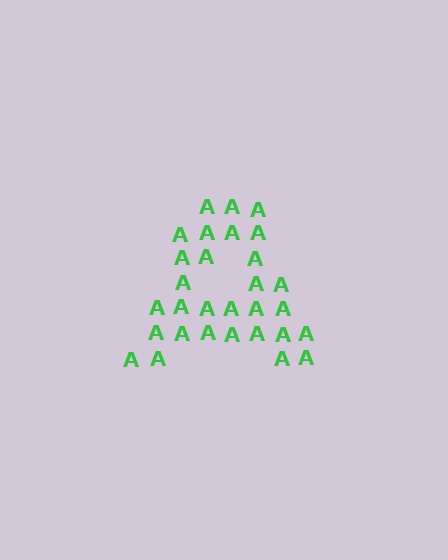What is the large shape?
The large shape is the letter A.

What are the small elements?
The small elements are letter A's.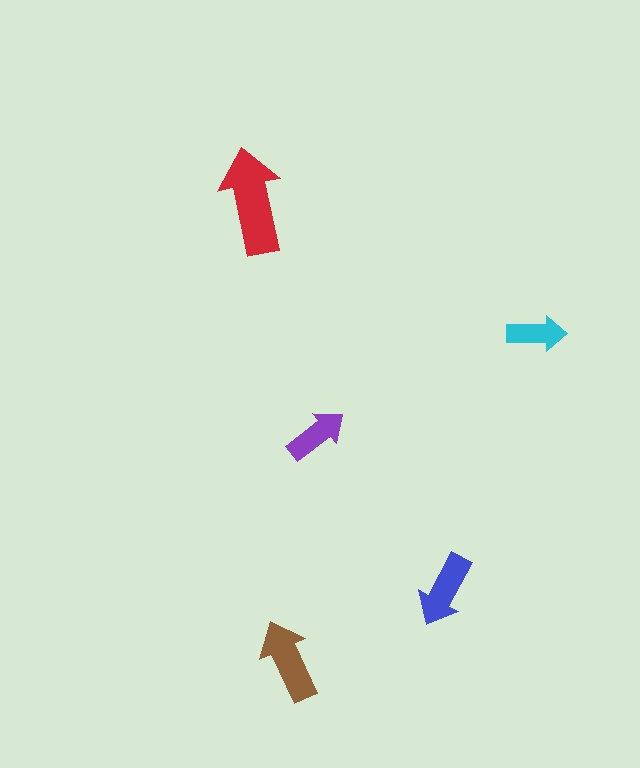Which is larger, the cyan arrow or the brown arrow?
The brown one.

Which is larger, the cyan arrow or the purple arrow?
The purple one.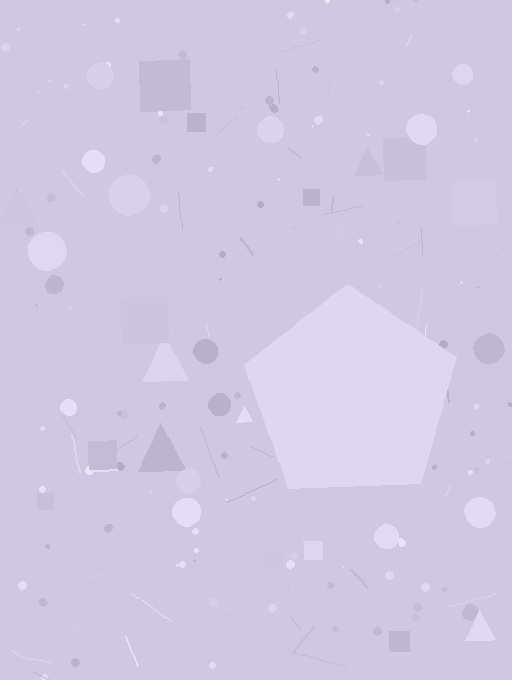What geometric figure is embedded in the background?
A pentagon is embedded in the background.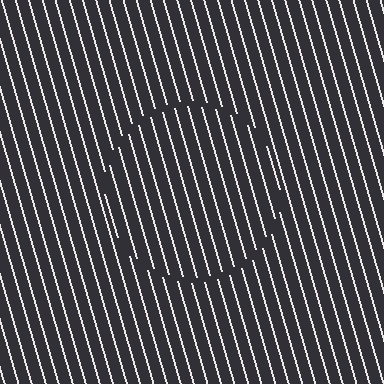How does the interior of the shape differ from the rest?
The interior of the shape contains the same grating, shifted by half a period — the contour is defined by the phase discontinuity where line-ends from the inner and outer gratings abut.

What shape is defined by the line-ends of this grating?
An illusory circle. The interior of the shape contains the same grating, shifted by half a period — the contour is defined by the phase discontinuity where line-ends from the inner and outer gratings abut.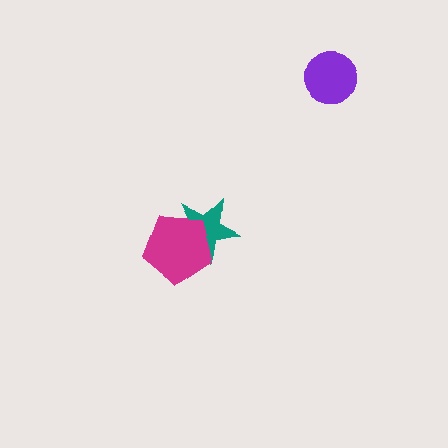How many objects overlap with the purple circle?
0 objects overlap with the purple circle.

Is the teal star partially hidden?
Yes, it is partially covered by another shape.